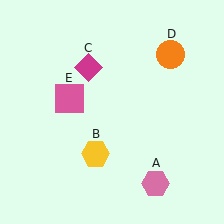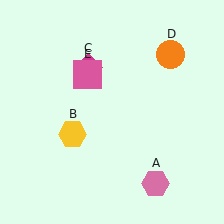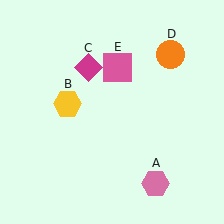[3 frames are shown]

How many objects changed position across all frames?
2 objects changed position: yellow hexagon (object B), pink square (object E).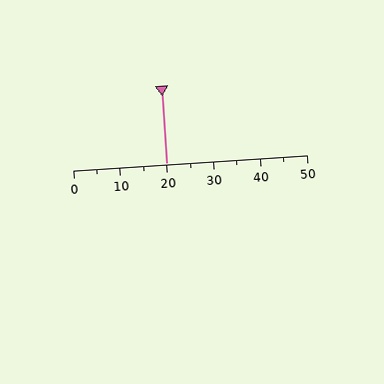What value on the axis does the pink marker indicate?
The marker indicates approximately 20.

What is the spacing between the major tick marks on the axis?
The major ticks are spaced 10 apart.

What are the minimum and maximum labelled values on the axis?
The axis runs from 0 to 50.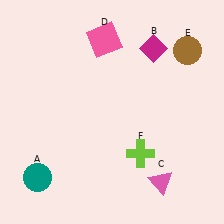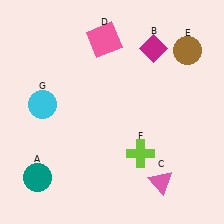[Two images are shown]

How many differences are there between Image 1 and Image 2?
There is 1 difference between the two images.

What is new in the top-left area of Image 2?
A cyan circle (G) was added in the top-left area of Image 2.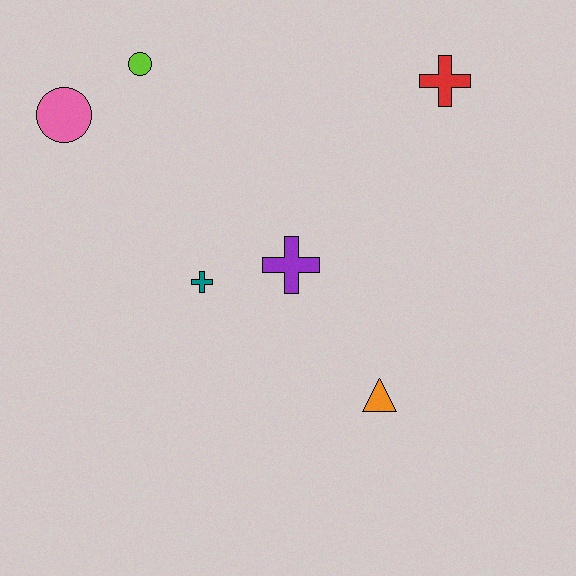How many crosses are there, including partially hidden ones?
There are 3 crosses.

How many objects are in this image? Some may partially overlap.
There are 6 objects.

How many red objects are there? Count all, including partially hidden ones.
There is 1 red object.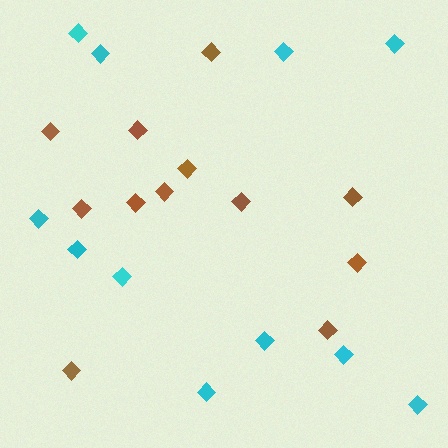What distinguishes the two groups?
There are 2 groups: one group of cyan diamonds (11) and one group of brown diamonds (12).